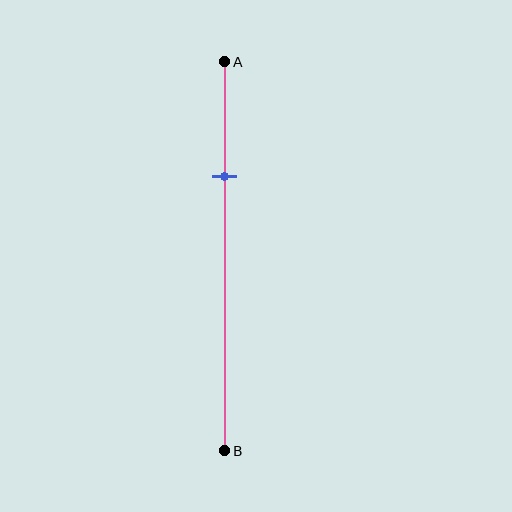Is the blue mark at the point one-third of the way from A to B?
No, the mark is at about 30% from A, not at the 33% one-third point.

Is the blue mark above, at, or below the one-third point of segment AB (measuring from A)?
The blue mark is above the one-third point of segment AB.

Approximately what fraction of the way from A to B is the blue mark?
The blue mark is approximately 30% of the way from A to B.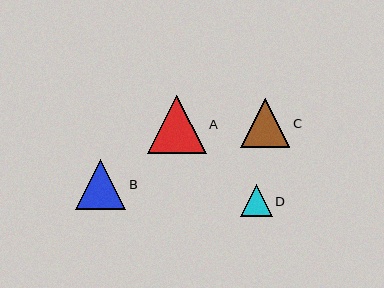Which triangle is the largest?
Triangle A is the largest with a size of approximately 58 pixels.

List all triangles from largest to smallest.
From largest to smallest: A, B, C, D.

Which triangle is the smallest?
Triangle D is the smallest with a size of approximately 32 pixels.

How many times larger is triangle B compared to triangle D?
Triangle B is approximately 1.6 times the size of triangle D.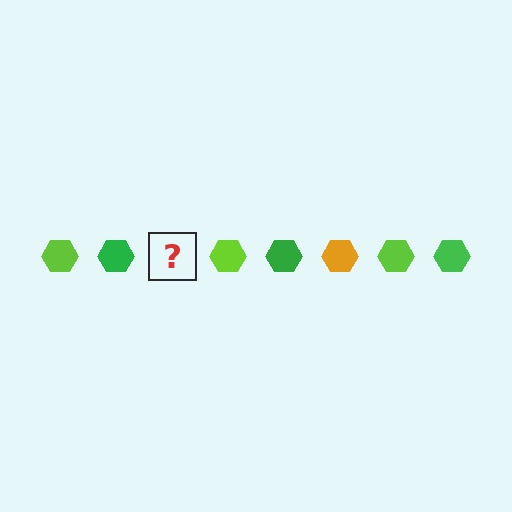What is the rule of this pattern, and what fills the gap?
The rule is that the pattern cycles through lime, green, orange hexagons. The gap should be filled with an orange hexagon.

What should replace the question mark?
The question mark should be replaced with an orange hexagon.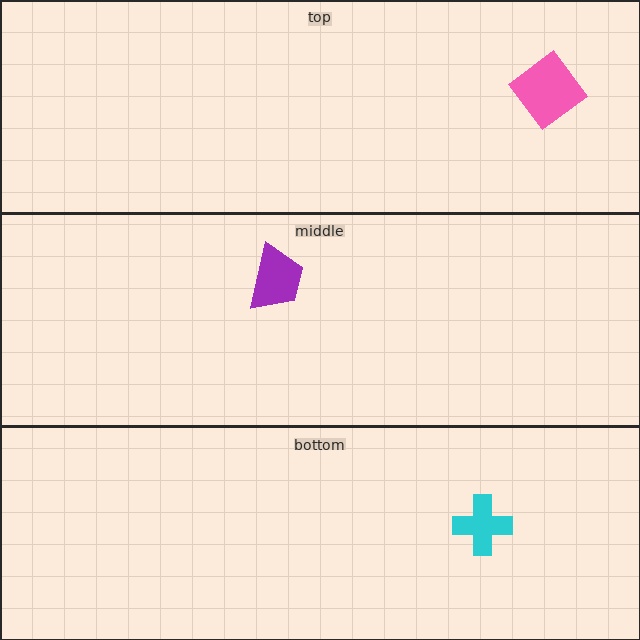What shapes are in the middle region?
The purple trapezoid.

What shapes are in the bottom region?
The cyan cross.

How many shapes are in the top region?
1.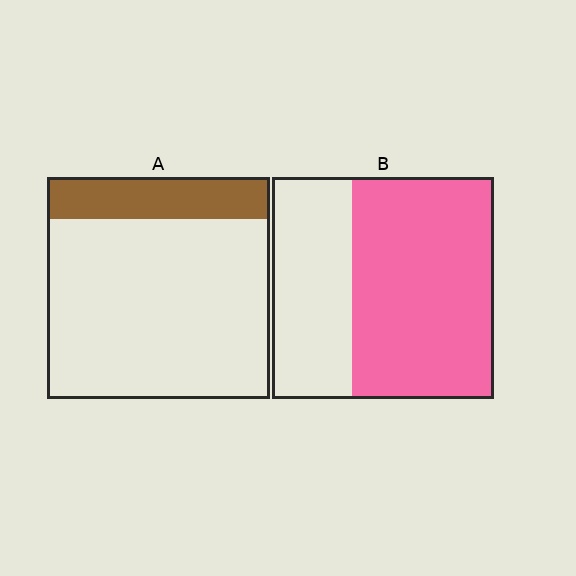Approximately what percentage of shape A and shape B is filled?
A is approximately 20% and B is approximately 65%.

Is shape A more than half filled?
No.